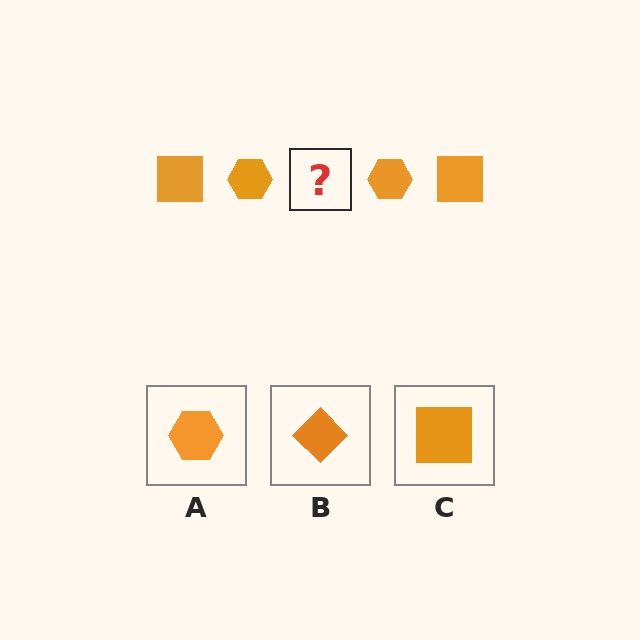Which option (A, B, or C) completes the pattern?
C.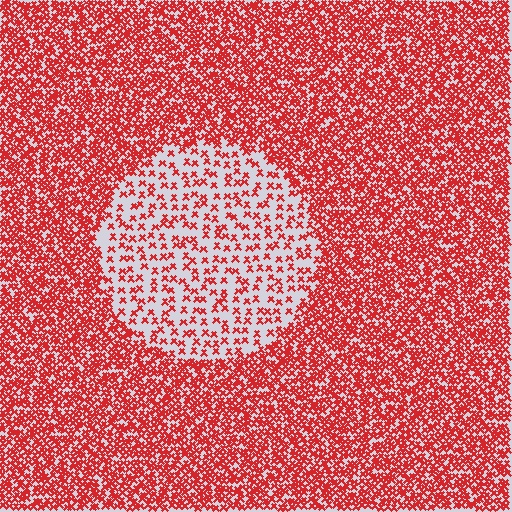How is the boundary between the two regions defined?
The boundary is defined by a change in element density (approximately 2.8x ratio). All elements are the same color, size, and shape.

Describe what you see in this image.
The image contains small red elements arranged at two different densities. A circle-shaped region is visible where the elements are less densely packed than the surrounding area.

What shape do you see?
I see a circle.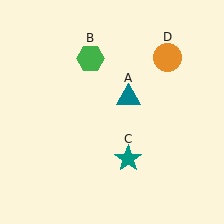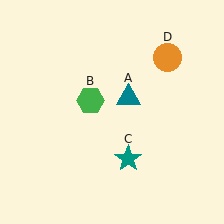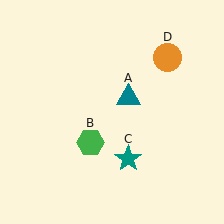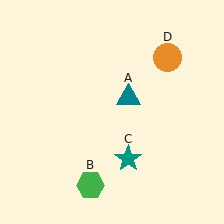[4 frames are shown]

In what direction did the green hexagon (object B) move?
The green hexagon (object B) moved down.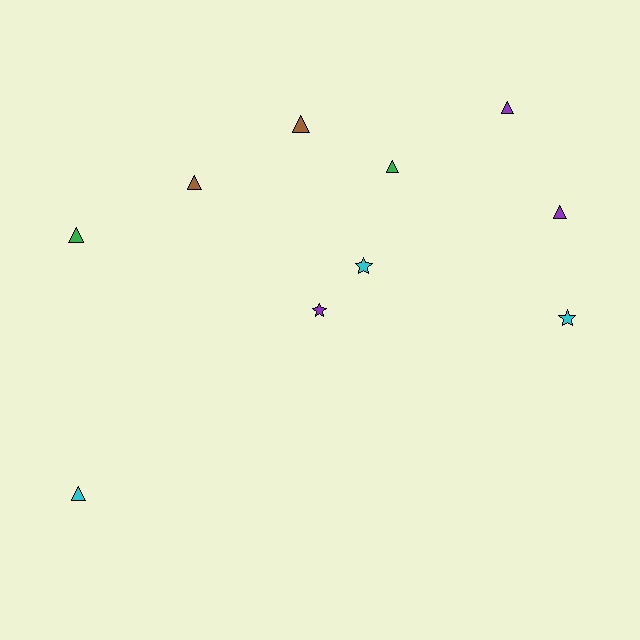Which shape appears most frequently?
Triangle, with 7 objects.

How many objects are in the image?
There are 10 objects.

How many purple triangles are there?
There are 2 purple triangles.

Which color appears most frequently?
Purple, with 3 objects.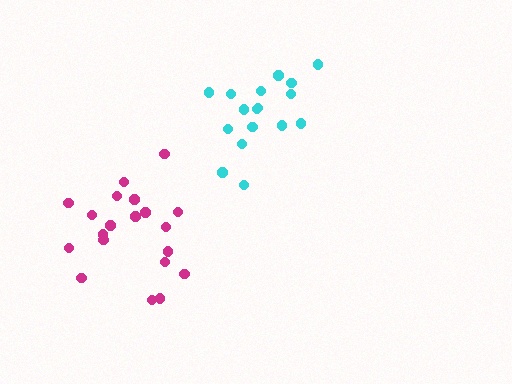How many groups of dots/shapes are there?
There are 2 groups.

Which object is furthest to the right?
The cyan cluster is rightmost.